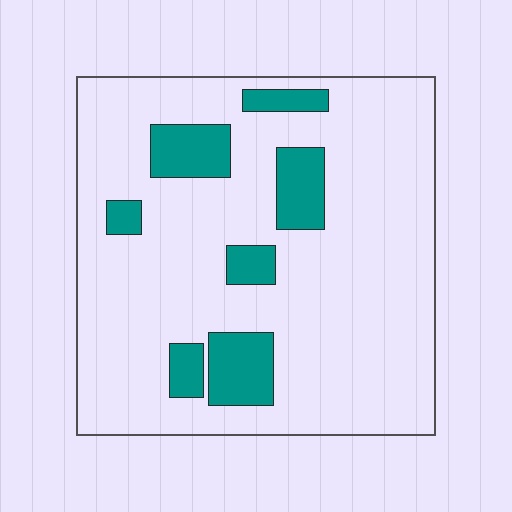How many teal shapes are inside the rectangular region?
7.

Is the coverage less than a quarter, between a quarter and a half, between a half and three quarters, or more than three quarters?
Less than a quarter.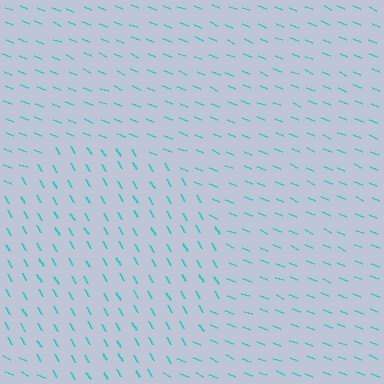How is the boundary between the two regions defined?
The boundary is defined purely by a change in line orientation (approximately 37 degrees difference). All lines are the same color and thickness.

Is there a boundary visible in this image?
Yes, there is a texture boundary formed by a change in line orientation.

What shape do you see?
I see a circle.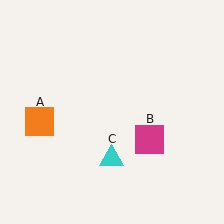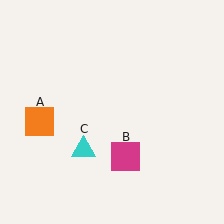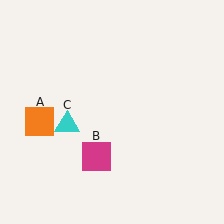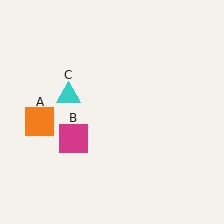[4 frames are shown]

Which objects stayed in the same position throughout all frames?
Orange square (object A) remained stationary.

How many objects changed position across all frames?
2 objects changed position: magenta square (object B), cyan triangle (object C).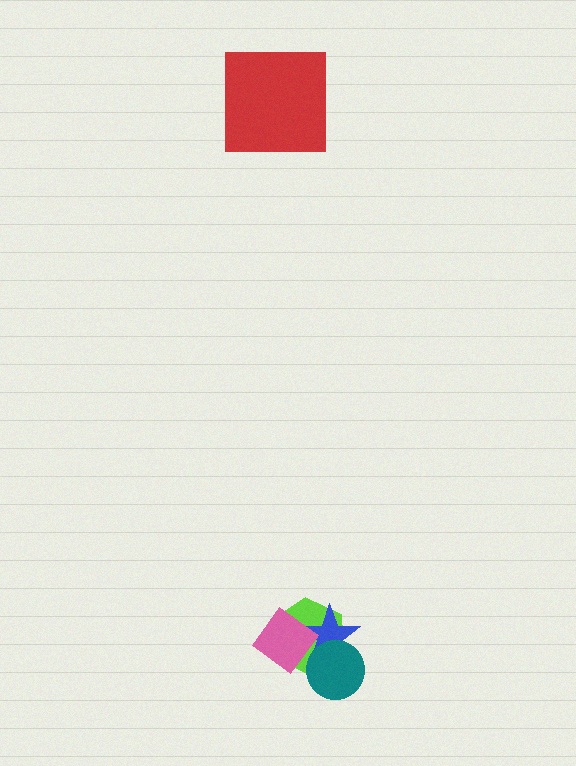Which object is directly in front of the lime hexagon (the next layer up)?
The blue star is directly in front of the lime hexagon.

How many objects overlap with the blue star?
3 objects overlap with the blue star.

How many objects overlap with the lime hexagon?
3 objects overlap with the lime hexagon.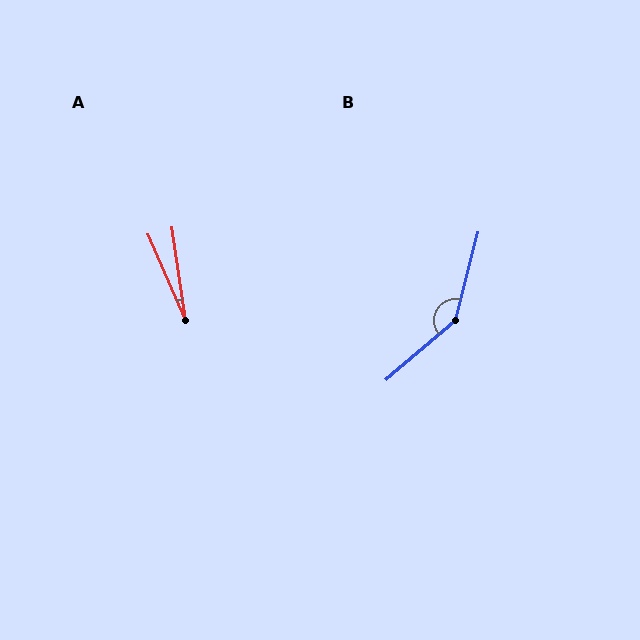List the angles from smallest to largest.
A (15°), B (145°).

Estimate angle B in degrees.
Approximately 145 degrees.